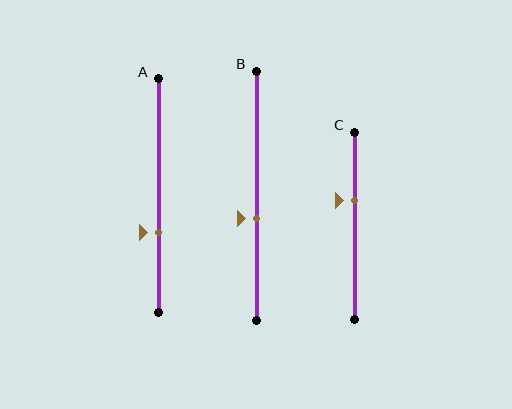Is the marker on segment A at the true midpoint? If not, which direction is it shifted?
No, the marker on segment A is shifted downward by about 16% of the segment length.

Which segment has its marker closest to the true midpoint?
Segment B has its marker closest to the true midpoint.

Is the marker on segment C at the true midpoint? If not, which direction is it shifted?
No, the marker on segment C is shifted upward by about 13% of the segment length.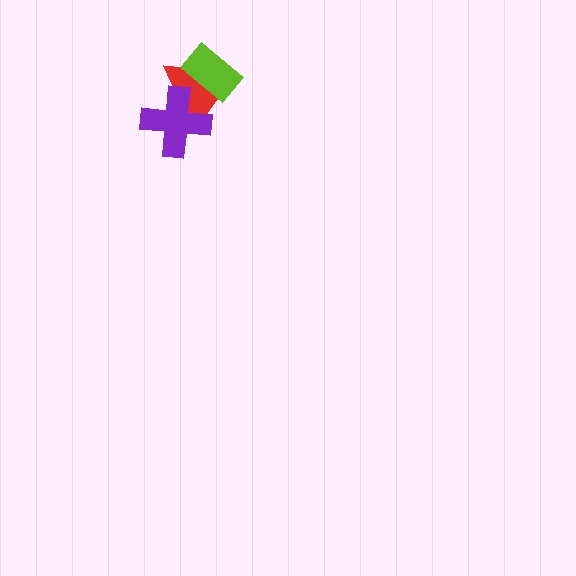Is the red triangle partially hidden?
Yes, it is partially covered by another shape.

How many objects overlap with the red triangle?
2 objects overlap with the red triangle.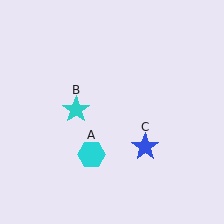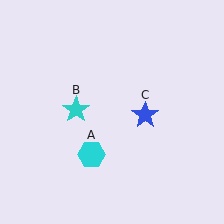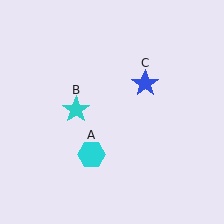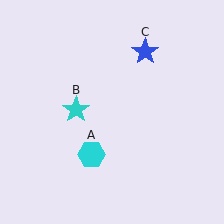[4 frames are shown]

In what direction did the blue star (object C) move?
The blue star (object C) moved up.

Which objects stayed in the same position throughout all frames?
Cyan hexagon (object A) and cyan star (object B) remained stationary.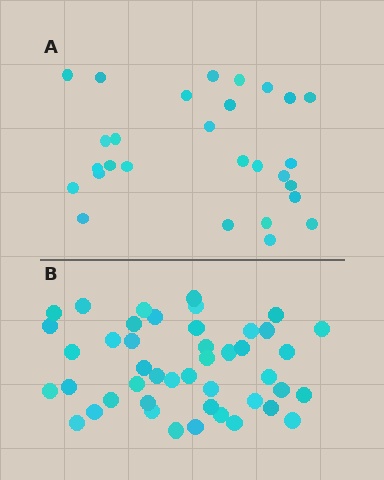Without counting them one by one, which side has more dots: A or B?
Region B (the bottom region) has more dots.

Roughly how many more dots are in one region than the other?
Region B has approximately 15 more dots than region A.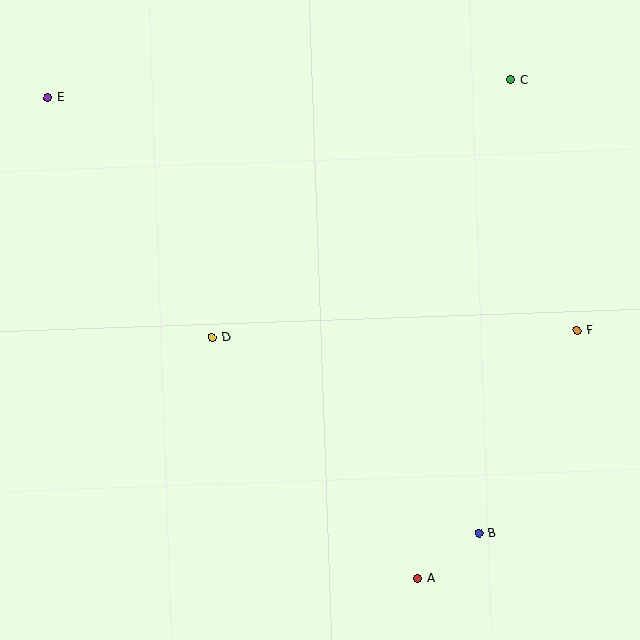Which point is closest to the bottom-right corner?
Point B is closest to the bottom-right corner.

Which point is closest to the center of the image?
Point D at (212, 337) is closest to the center.